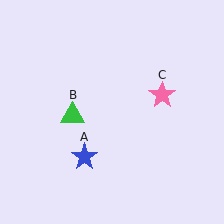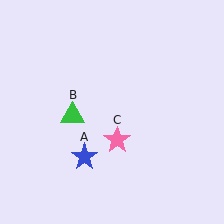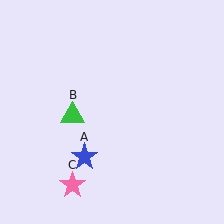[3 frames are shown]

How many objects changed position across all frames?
1 object changed position: pink star (object C).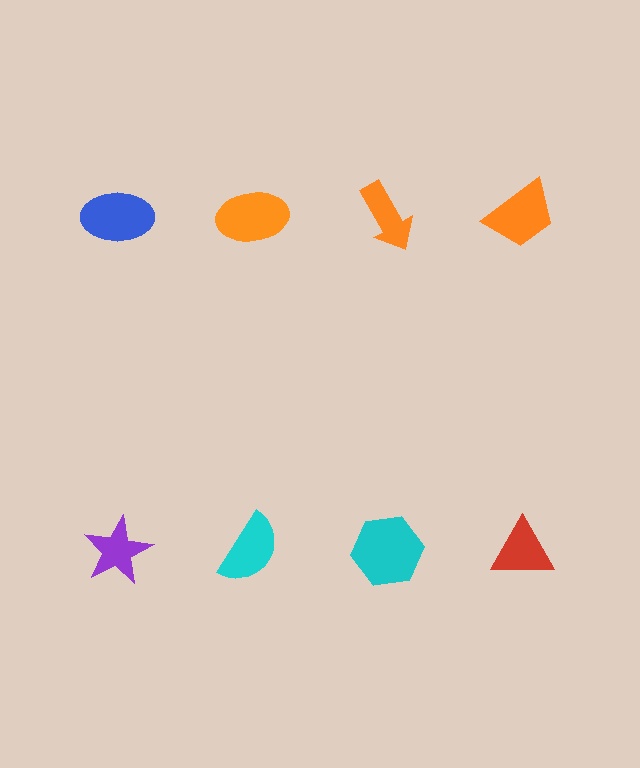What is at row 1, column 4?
An orange trapezoid.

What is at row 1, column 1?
A blue ellipse.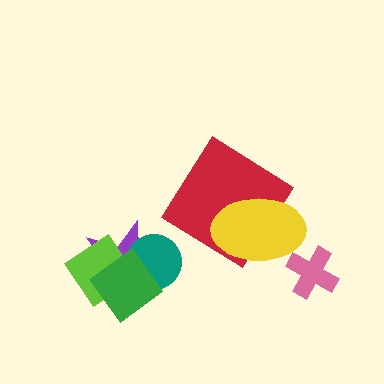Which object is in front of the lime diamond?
The green diamond is in front of the lime diamond.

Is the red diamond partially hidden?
Yes, it is partially covered by another shape.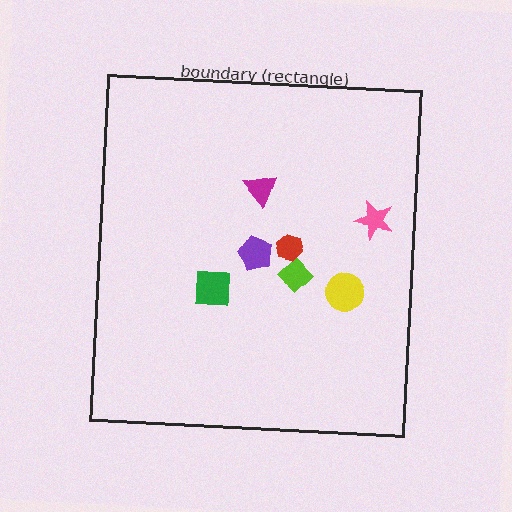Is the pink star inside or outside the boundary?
Inside.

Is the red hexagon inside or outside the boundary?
Inside.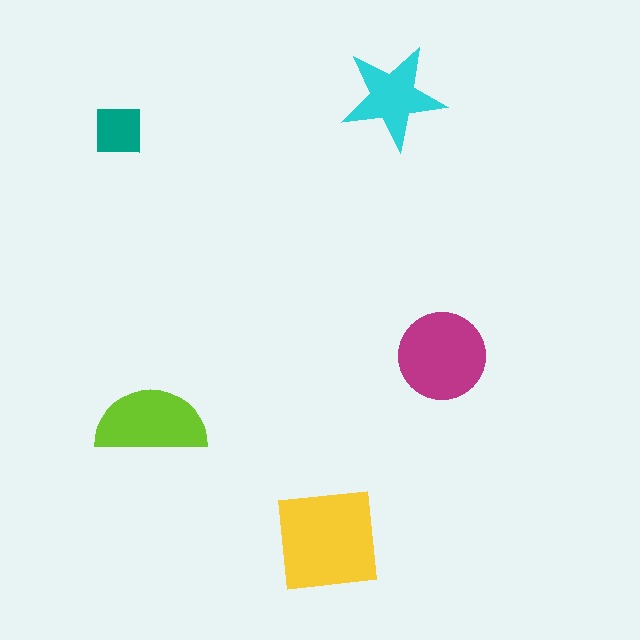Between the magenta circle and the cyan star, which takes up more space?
The magenta circle.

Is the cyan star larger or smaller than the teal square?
Larger.